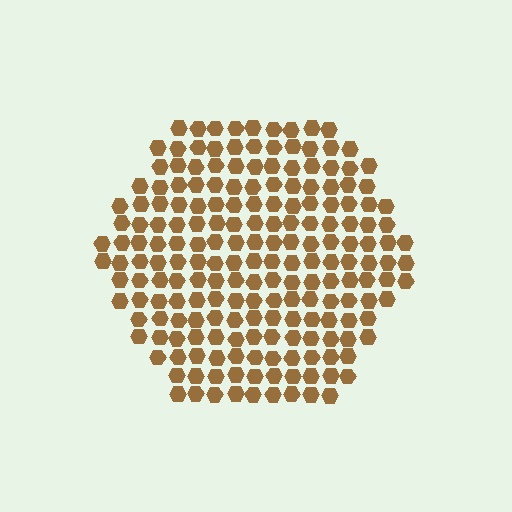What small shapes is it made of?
It is made of small hexagons.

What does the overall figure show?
The overall figure shows a hexagon.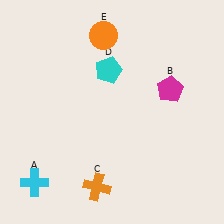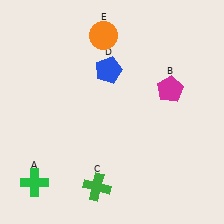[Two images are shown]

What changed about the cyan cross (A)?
In Image 1, A is cyan. In Image 2, it changed to green.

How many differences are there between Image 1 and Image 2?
There are 3 differences between the two images.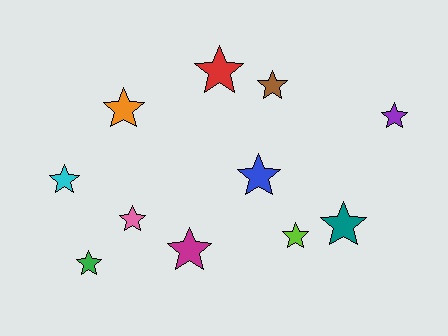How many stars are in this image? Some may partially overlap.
There are 11 stars.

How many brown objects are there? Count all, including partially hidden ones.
There is 1 brown object.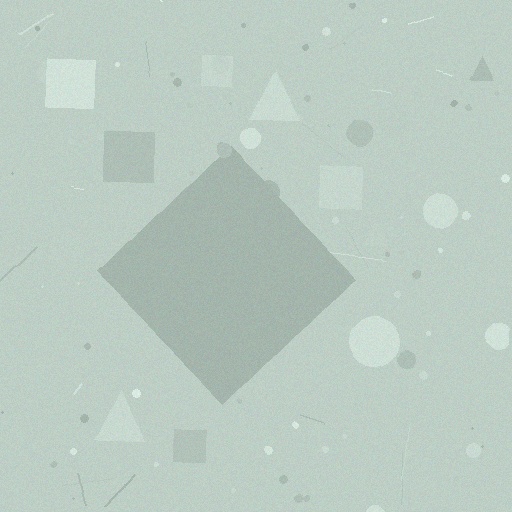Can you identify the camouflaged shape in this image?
The camouflaged shape is a diamond.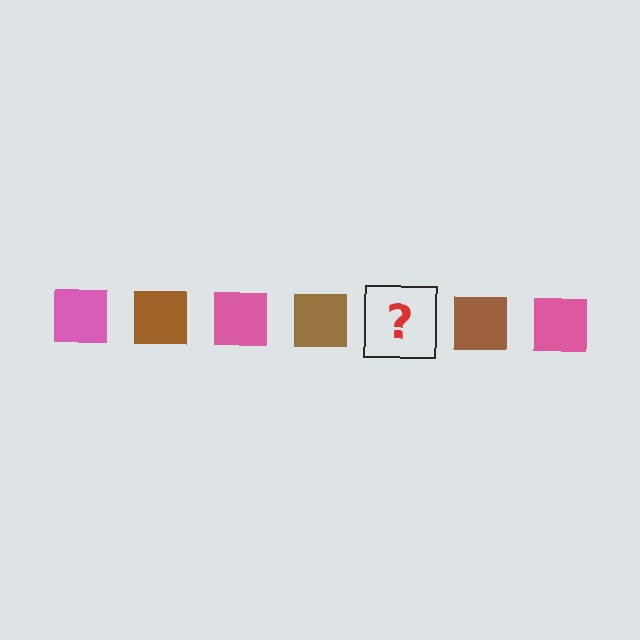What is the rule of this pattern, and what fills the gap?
The rule is that the pattern cycles through pink, brown squares. The gap should be filled with a pink square.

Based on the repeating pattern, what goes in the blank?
The blank should be a pink square.